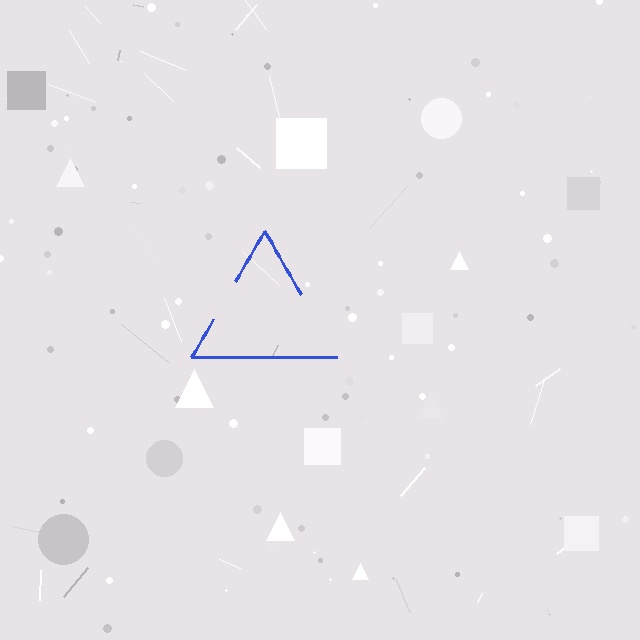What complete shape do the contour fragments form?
The contour fragments form a triangle.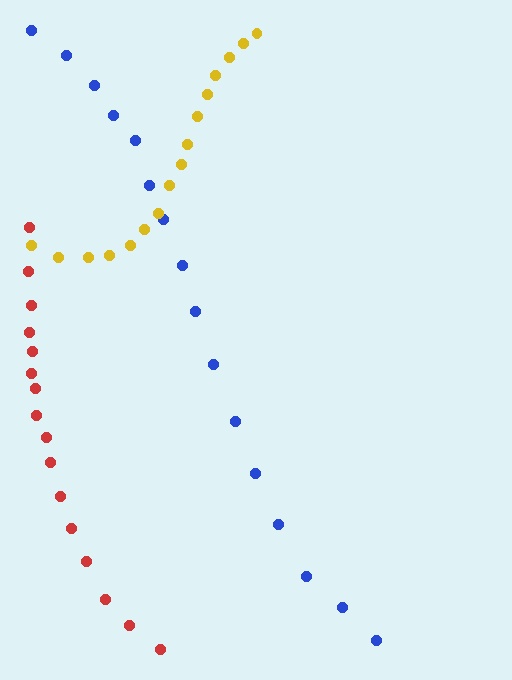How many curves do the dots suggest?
There are 3 distinct paths.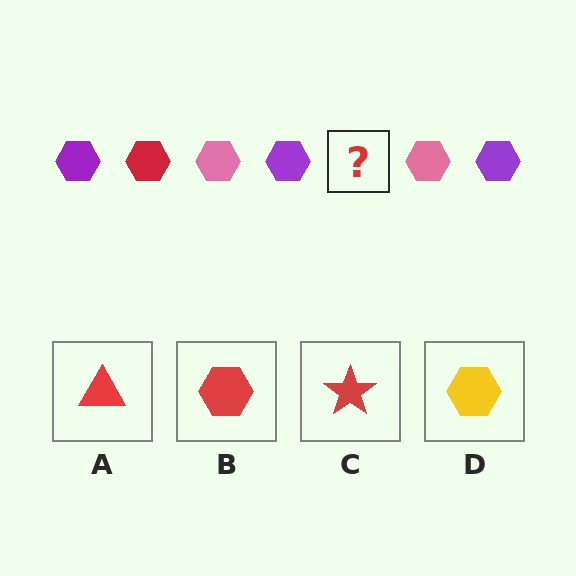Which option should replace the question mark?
Option B.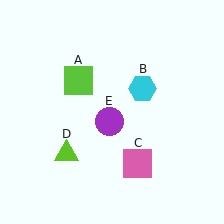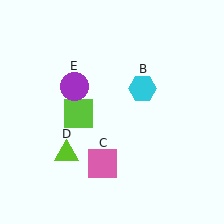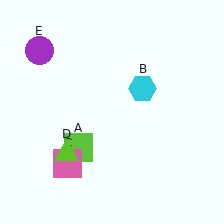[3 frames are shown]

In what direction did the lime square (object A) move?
The lime square (object A) moved down.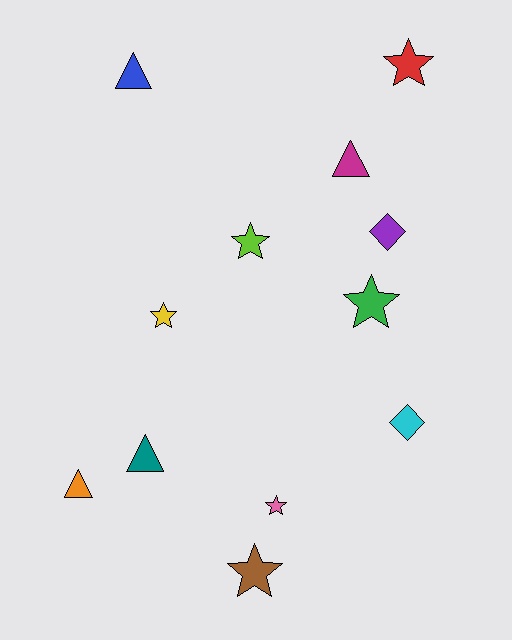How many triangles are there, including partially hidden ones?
There are 4 triangles.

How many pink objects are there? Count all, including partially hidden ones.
There is 1 pink object.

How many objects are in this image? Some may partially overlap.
There are 12 objects.